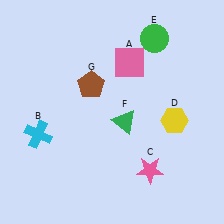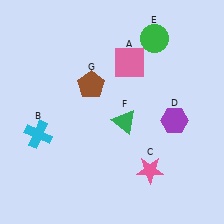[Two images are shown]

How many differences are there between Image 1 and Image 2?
There is 1 difference between the two images.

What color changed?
The hexagon (D) changed from yellow in Image 1 to purple in Image 2.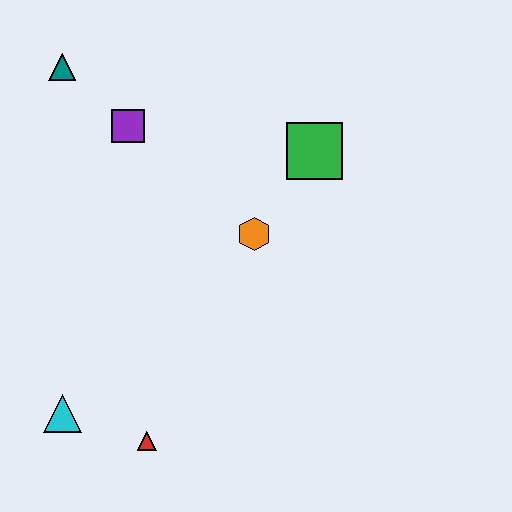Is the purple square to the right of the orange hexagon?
No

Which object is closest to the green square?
The orange hexagon is closest to the green square.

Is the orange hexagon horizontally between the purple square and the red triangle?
No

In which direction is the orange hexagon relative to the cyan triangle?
The orange hexagon is to the right of the cyan triangle.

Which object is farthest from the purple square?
The red triangle is farthest from the purple square.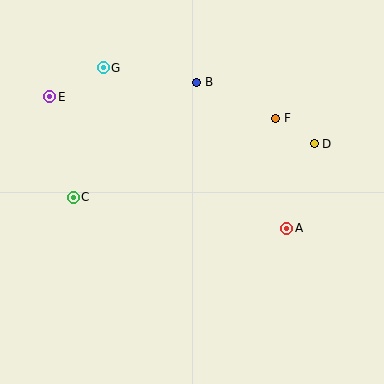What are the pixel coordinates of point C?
Point C is at (73, 197).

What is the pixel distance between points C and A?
The distance between C and A is 216 pixels.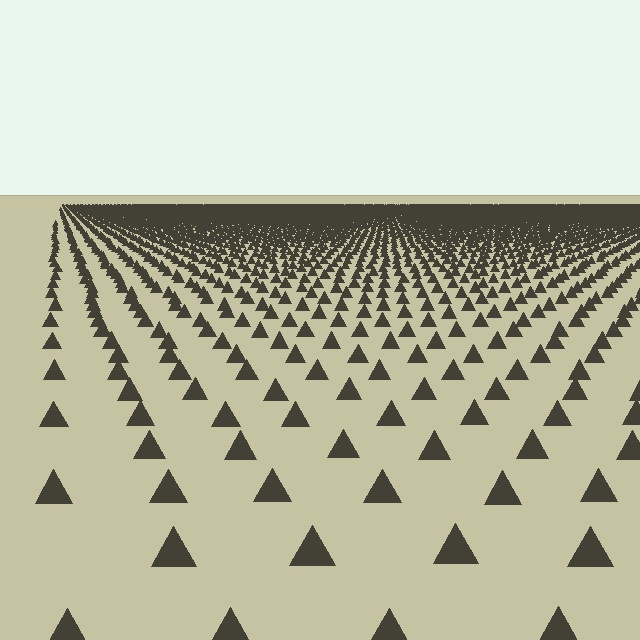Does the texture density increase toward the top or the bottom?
Density increases toward the top.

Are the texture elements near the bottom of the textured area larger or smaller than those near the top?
Larger. Near the bottom, elements are closer to the viewer and appear at a bigger on-screen size.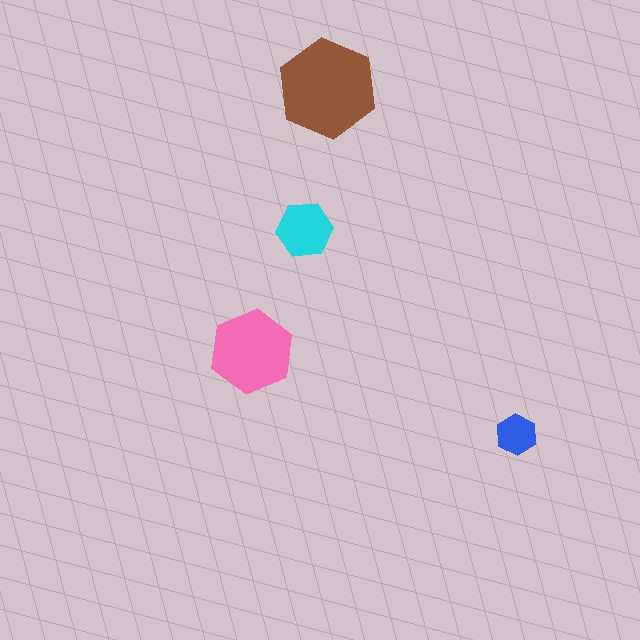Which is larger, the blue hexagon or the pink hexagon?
The pink one.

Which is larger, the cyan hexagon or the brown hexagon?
The brown one.